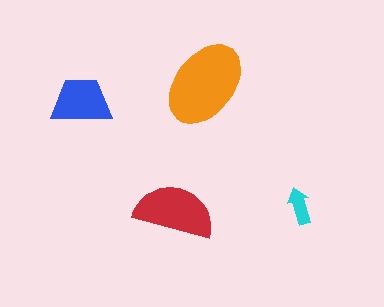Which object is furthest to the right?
The cyan arrow is rightmost.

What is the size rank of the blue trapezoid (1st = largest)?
3rd.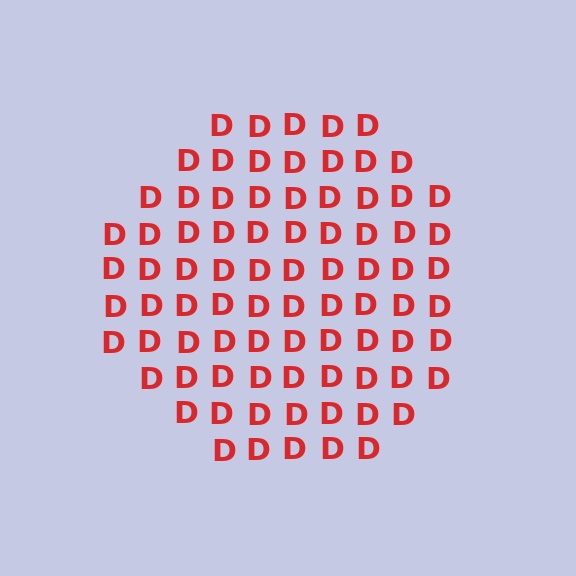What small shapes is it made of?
It is made of small letter D's.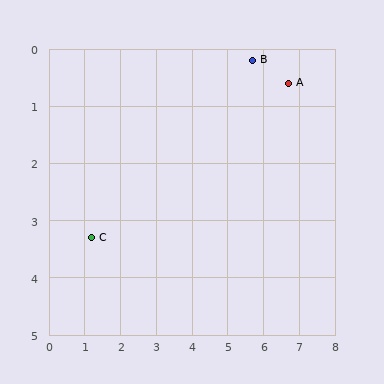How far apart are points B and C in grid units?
Points B and C are about 5.5 grid units apart.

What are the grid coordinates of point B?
Point B is at approximately (5.7, 0.2).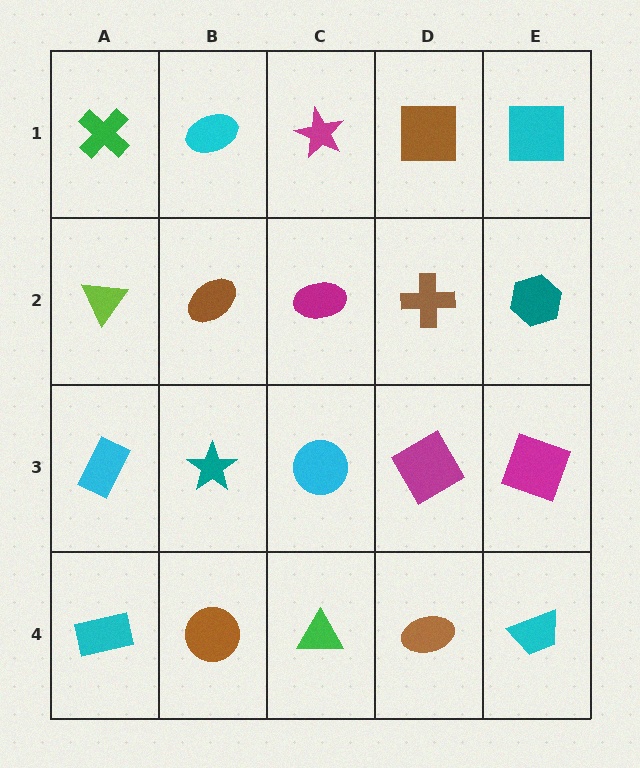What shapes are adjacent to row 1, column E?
A teal hexagon (row 2, column E), a brown square (row 1, column D).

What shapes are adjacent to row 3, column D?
A brown cross (row 2, column D), a brown ellipse (row 4, column D), a cyan circle (row 3, column C), a magenta square (row 3, column E).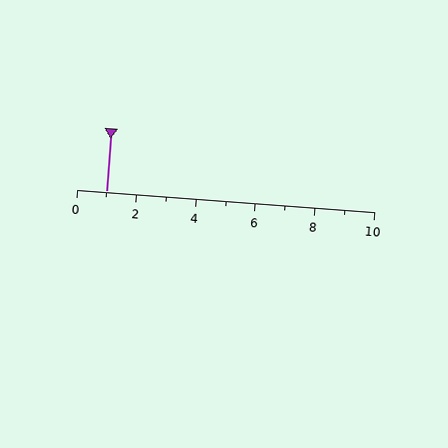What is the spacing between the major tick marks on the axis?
The major ticks are spaced 2 apart.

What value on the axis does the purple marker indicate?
The marker indicates approximately 1.